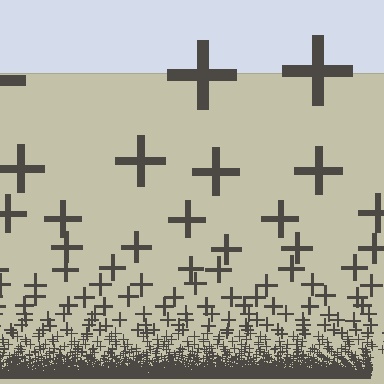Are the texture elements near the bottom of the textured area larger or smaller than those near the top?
Smaller. The gradient is inverted — elements near the bottom are smaller and denser.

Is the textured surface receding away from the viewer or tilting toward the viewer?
The surface appears to tilt toward the viewer. Texture elements get larger and sparser toward the top.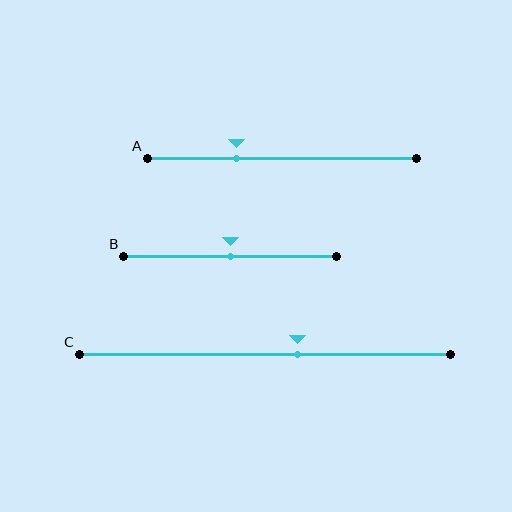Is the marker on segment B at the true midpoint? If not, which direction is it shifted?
Yes, the marker on segment B is at the true midpoint.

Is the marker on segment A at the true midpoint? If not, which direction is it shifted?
No, the marker on segment A is shifted to the left by about 17% of the segment length.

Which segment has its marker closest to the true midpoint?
Segment B has its marker closest to the true midpoint.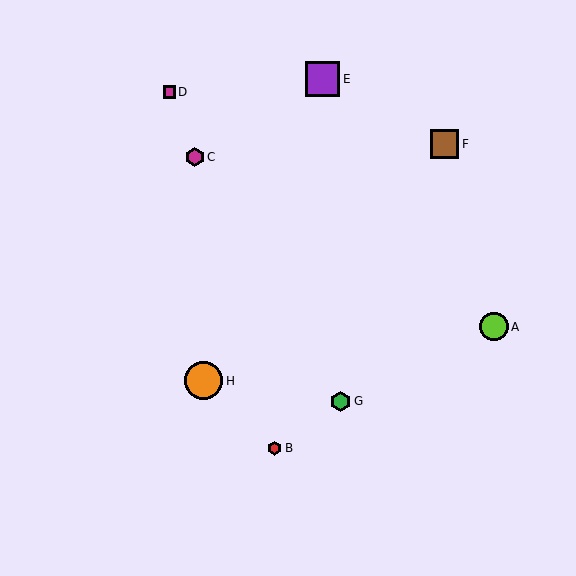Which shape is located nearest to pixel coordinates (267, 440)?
The red hexagon (labeled B) at (274, 448) is nearest to that location.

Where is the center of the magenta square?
The center of the magenta square is at (169, 92).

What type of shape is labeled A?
Shape A is a lime circle.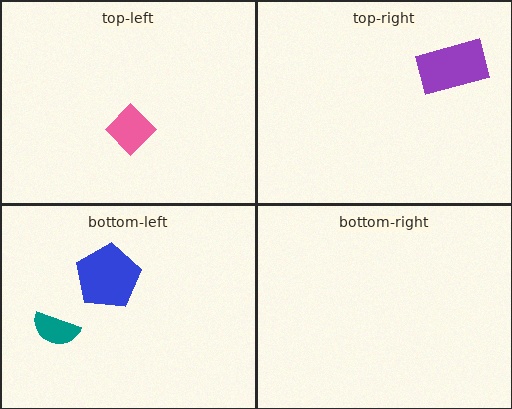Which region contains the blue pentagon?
The bottom-left region.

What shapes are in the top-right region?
The purple rectangle.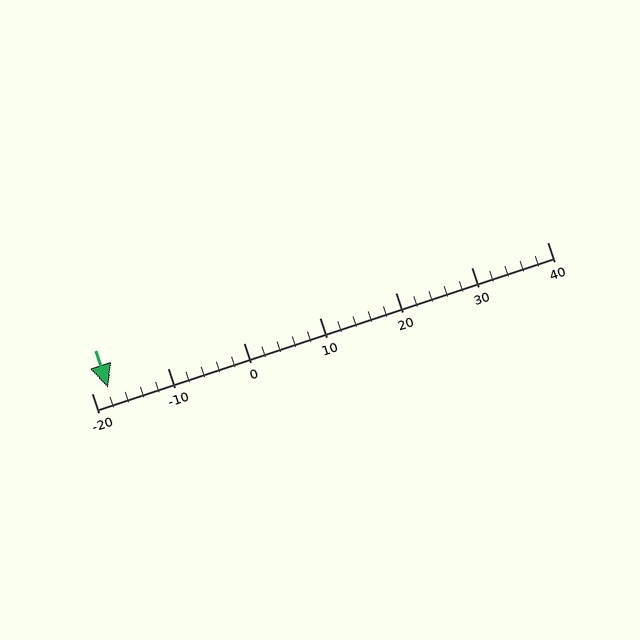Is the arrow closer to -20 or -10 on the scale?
The arrow is closer to -20.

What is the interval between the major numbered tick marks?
The major tick marks are spaced 10 units apart.